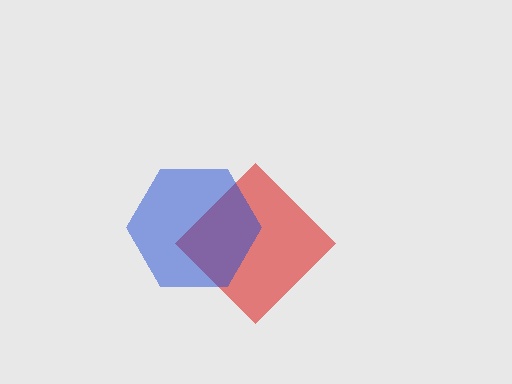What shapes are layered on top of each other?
The layered shapes are: a red diamond, a blue hexagon.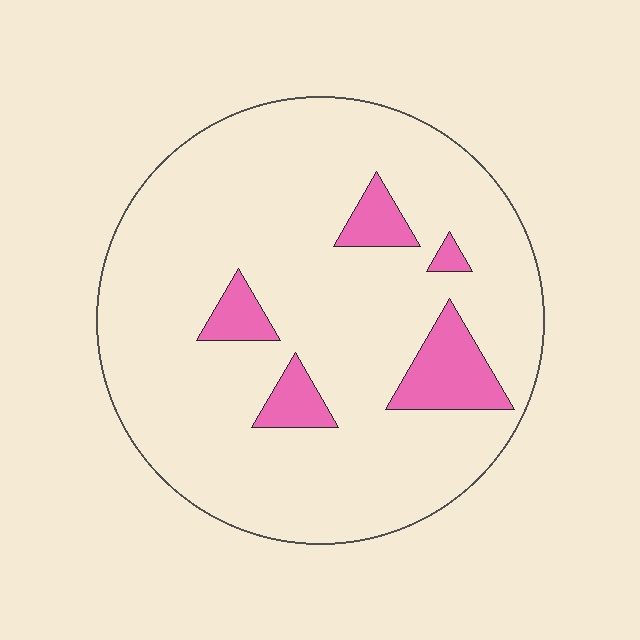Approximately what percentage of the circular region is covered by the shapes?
Approximately 10%.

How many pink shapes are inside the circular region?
5.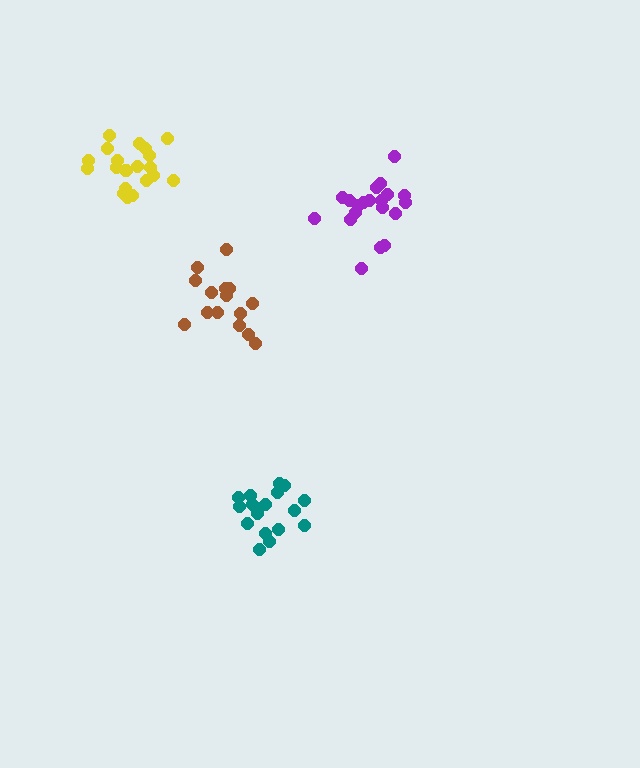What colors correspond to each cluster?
The clusters are colored: yellow, brown, purple, teal.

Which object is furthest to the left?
The yellow cluster is leftmost.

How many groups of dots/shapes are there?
There are 4 groups.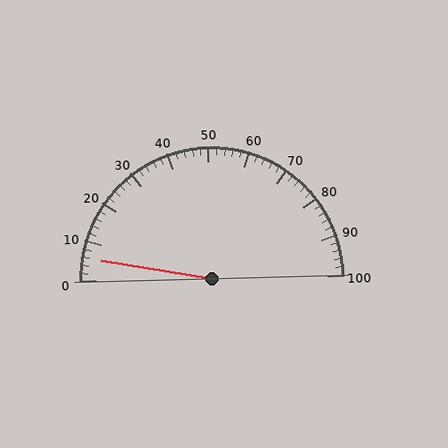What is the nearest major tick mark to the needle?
The nearest major tick mark is 10.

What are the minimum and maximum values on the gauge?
The gauge ranges from 0 to 100.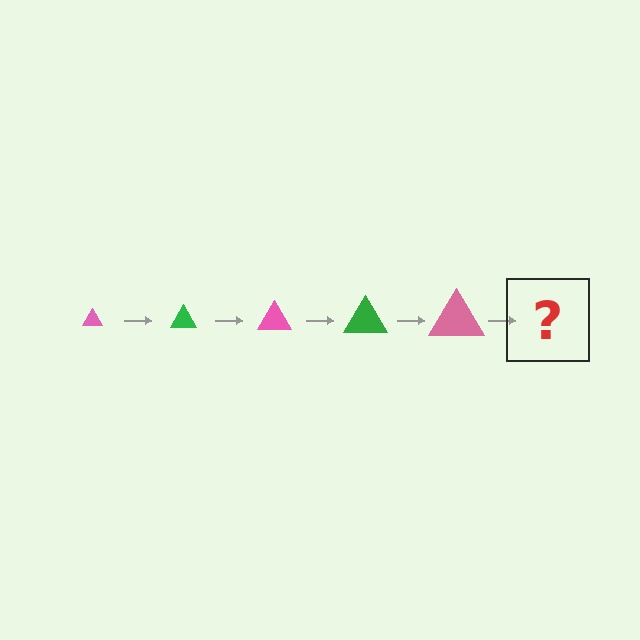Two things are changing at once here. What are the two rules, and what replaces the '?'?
The two rules are that the triangle grows larger each step and the color cycles through pink and green. The '?' should be a green triangle, larger than the previous one.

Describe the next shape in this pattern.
It should be a green triangle, larger than the previous one.